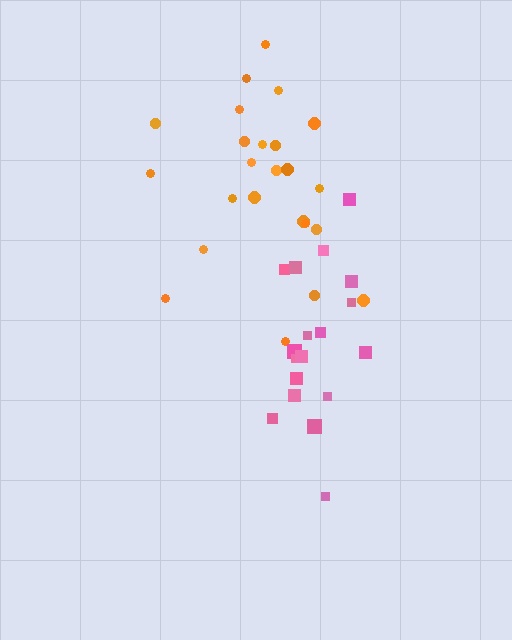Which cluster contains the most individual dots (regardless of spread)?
Orange (24).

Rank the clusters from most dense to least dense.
pink, orange.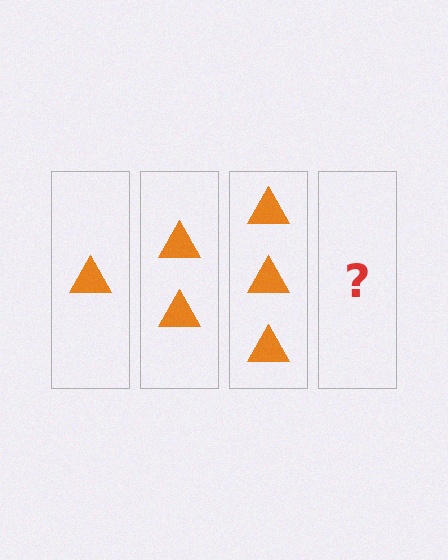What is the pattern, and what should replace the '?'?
The pattern is that each step adds one more triangle. The '?' should be 4 triangles.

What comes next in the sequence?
The next element should be 4 triangles.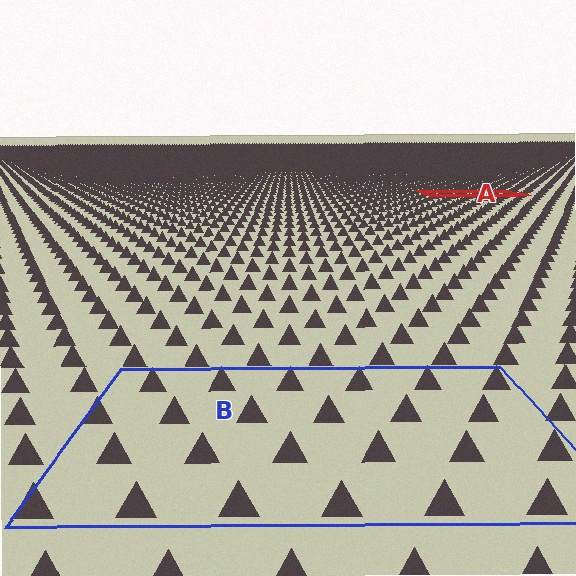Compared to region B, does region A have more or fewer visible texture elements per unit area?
Region A has more texture elements per unit area — they are packed more densely because it is farther away.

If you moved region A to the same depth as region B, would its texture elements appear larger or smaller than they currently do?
They would appear larger. At a closer depth, the same texture elements are projected at a bigger on-screen size.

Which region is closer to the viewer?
Region B is closer. The texture elements there are larger and more spread out.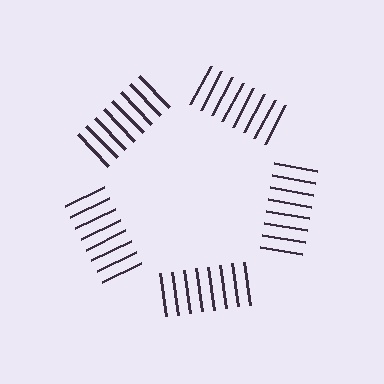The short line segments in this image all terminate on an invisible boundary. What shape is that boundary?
An illusory pentagon — the line segments terminate on its edges but no continuous stroke is drawn.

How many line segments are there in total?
40 — 8 along each of the 5 edges.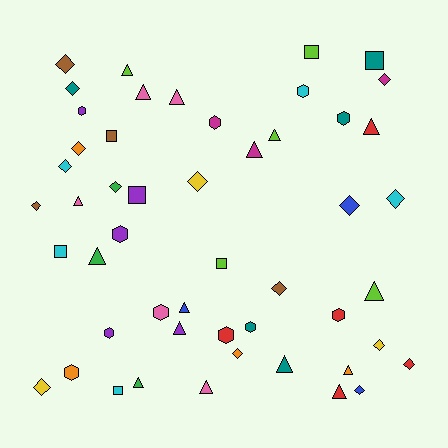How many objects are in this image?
There are 50 objects.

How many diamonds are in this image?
There are 16 diamonds.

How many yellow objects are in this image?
There are 3 yellow objects.